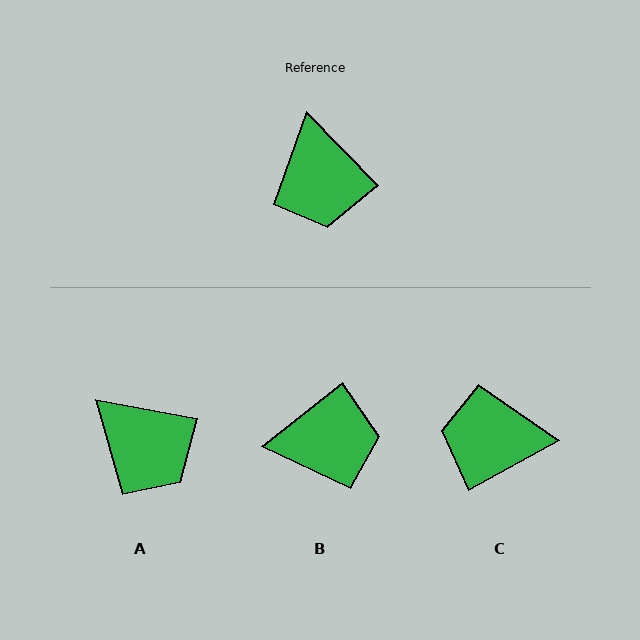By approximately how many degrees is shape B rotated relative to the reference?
Approximately 84 degrees counter-clockwise.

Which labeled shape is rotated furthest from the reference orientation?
C, about 105 degrees away.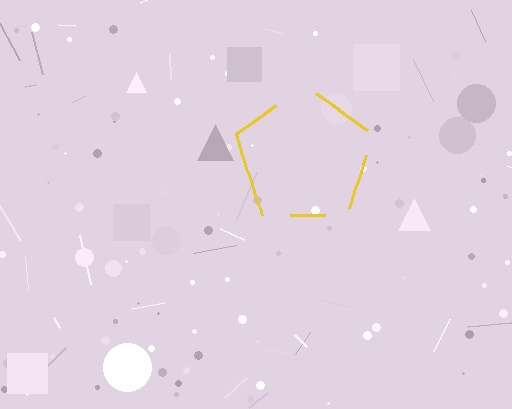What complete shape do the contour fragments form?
The contour fragments form a pentagon.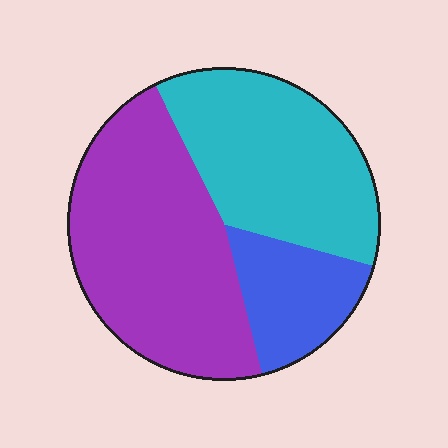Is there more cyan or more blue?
Cyan.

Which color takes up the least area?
Blue, at roughly 15%.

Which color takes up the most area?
Purple, at roughly 45%.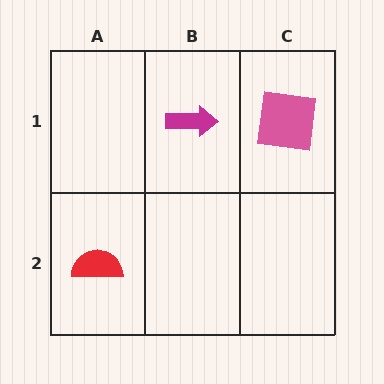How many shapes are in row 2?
1 shape.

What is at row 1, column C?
A pink square.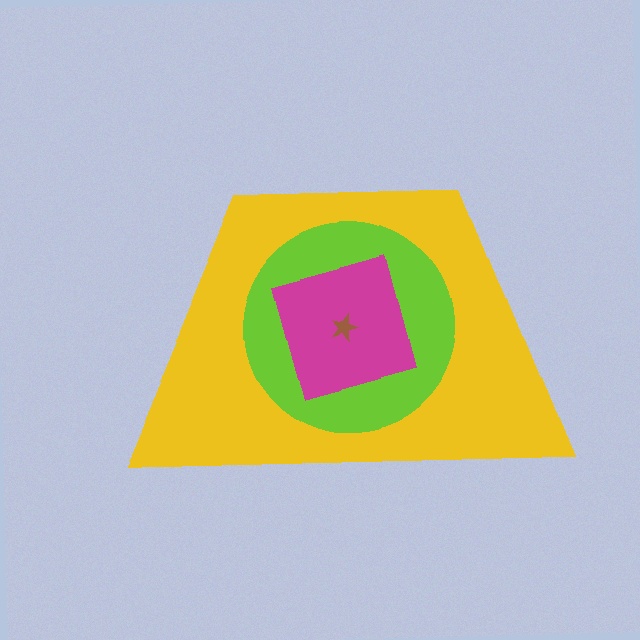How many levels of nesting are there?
4.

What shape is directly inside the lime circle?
The magenta square.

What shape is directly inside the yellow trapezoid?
The lime circle.